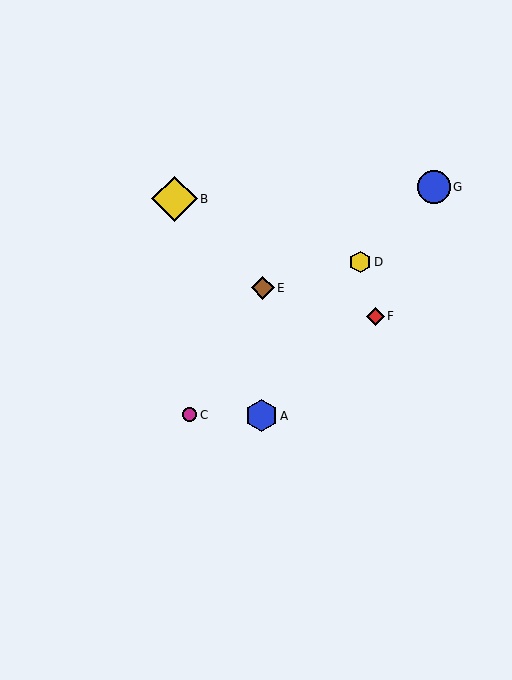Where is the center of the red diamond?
The center of the red diamond is at (375, 316).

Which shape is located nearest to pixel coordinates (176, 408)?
The magenta circle (labeled C) at (190, 415) is nearest to that location.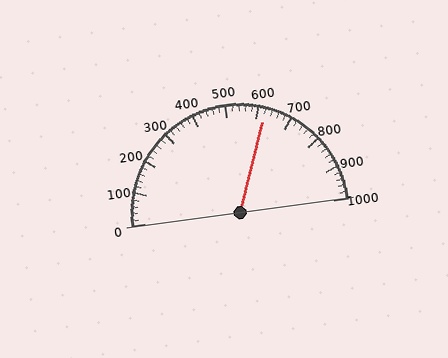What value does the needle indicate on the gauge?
The needle indicates approximately 620.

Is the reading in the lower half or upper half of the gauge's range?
The reading is in the upper half of the range (0 to 1000).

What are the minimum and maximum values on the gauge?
The gauge ranges from 0 to 1000.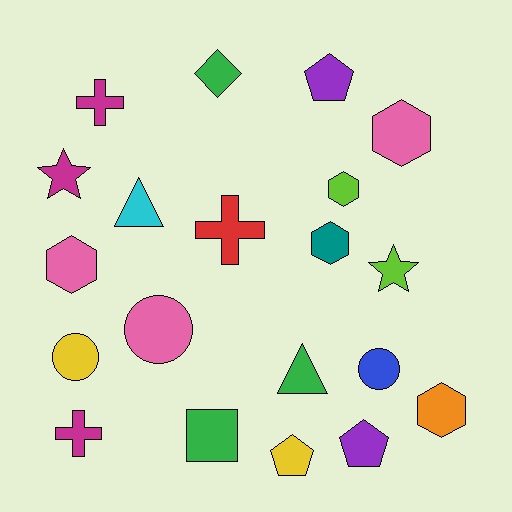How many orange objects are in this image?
There is 1 orange object.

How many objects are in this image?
There are 20 objects.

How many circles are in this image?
There are 3 circles.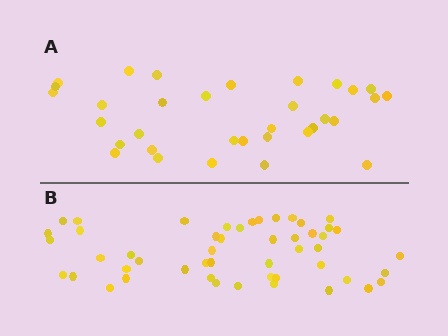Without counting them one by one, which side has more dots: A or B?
Region B (the bottom region) has more dots.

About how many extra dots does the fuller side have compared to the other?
Region B has approximately 15 more dots than region A.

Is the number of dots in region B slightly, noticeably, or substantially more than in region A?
Region B has substantially more. The ratio is roughly 1.5 to 1.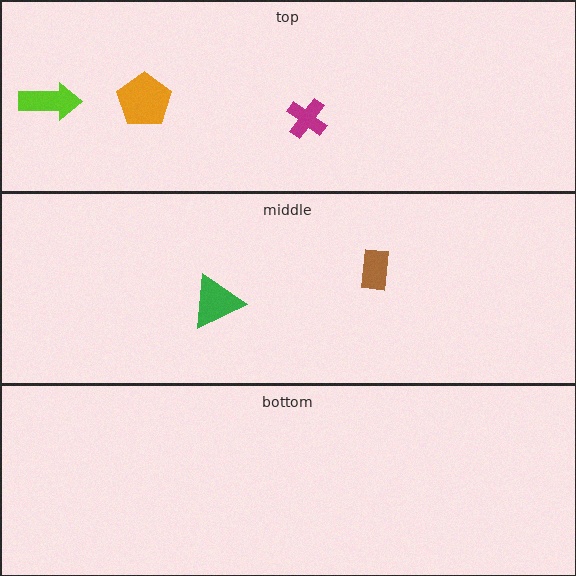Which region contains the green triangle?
The middle region.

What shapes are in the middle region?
The green triangle, the brown rectangle.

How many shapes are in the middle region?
2.